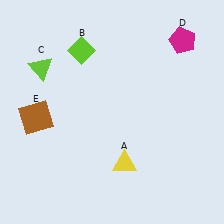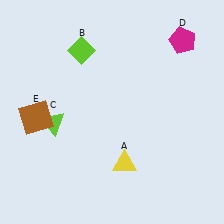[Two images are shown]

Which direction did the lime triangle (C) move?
The lime triangle (C) moved down.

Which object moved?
The lime triangle (C) moved down.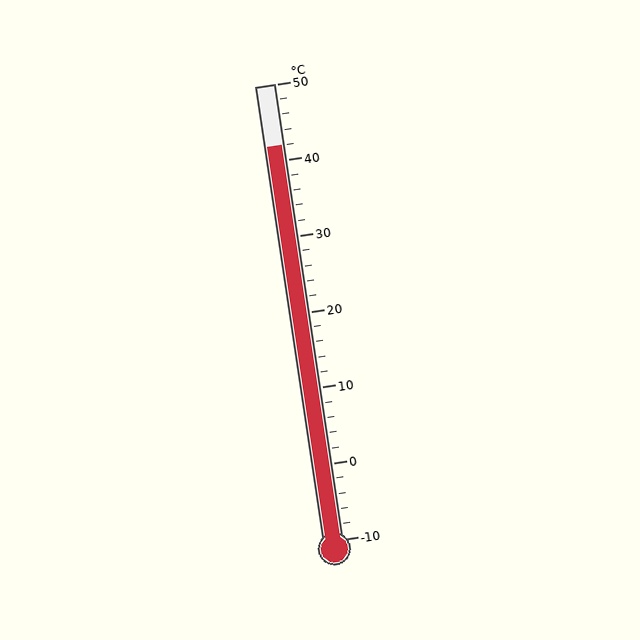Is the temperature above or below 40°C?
The temperature is above 40°C.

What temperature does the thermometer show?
The thermometer shows approximately 42°C.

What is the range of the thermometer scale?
The thermometer scale ranges from -10°C to 50°C.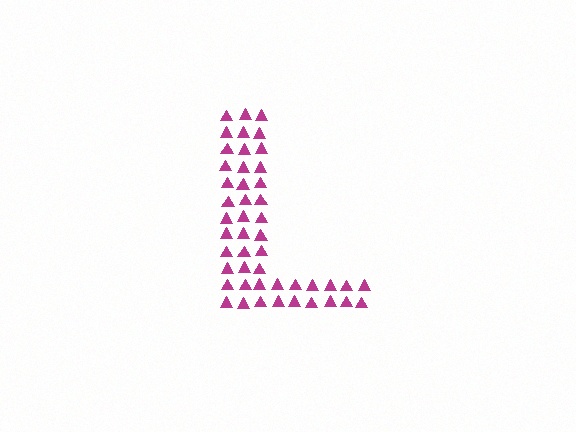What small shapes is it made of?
It is made of small triangles.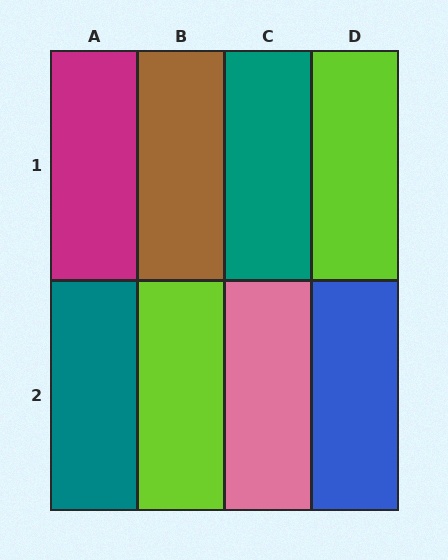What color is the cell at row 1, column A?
Magenta.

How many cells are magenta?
1 cell is magenta.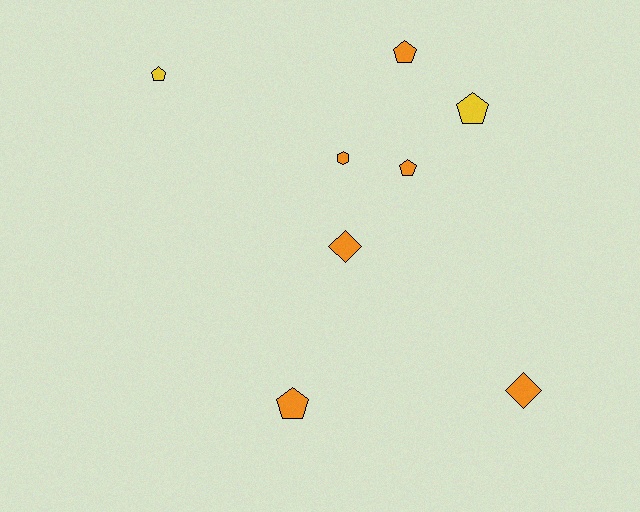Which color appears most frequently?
Orange, with 6 objects.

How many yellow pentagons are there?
There are 2 yellow pentagons.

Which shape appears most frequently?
Pentagon, with 5 objects.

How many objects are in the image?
There are 8 objects.